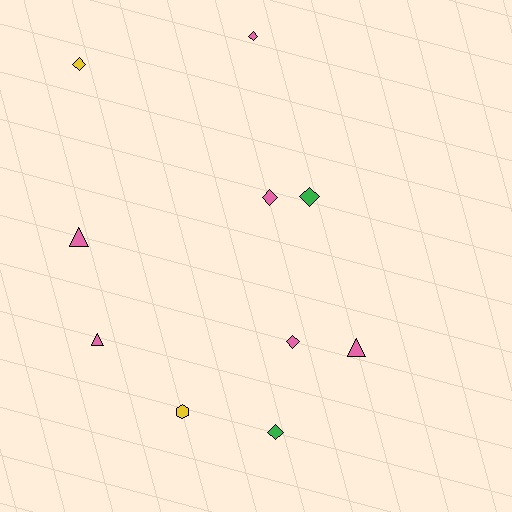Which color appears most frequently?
Pink, with 6 objects.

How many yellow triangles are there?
There are no yellow triangles.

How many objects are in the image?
There are 10 objects.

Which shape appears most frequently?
Diamond, with 6 objects.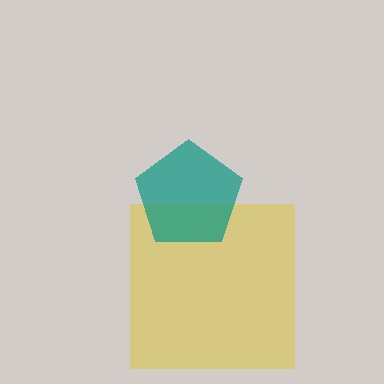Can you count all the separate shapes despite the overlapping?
Yes, there are 2 separate shapes.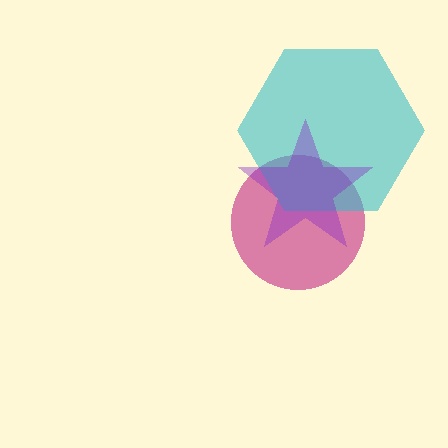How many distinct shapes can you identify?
There are 3 distinct shapes: a magenta circle, a cyan hexagon, a purple star.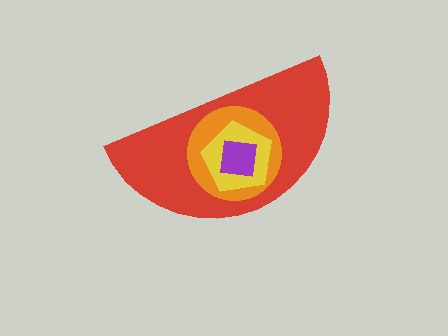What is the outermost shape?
The red semicircle.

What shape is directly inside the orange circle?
The yellow pentagon.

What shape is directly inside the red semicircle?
The orange circle.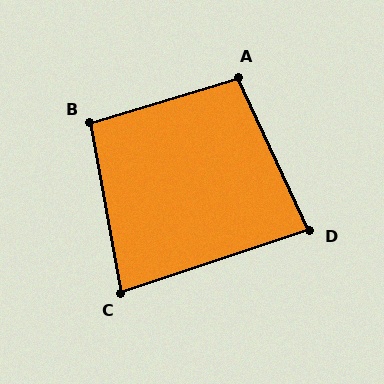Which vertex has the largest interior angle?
A, at approximately 98 degrees.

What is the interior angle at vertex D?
Approximately 83 degrees (acute).